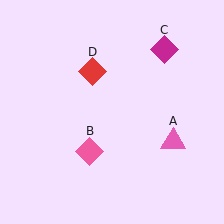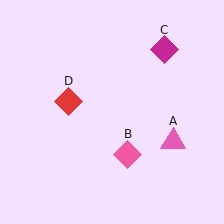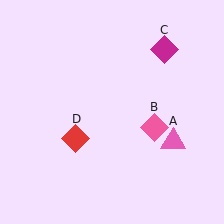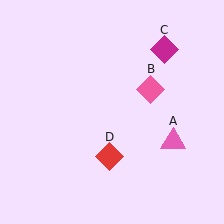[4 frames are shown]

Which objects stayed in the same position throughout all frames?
Pink triangle (object A) and magenta diamond (object C) remained stationary.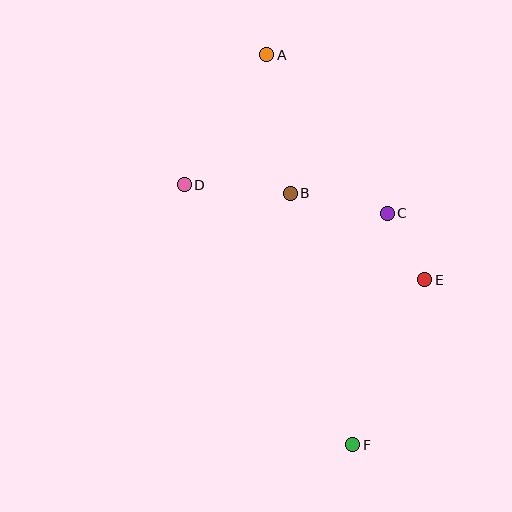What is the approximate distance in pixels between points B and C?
The distance between B and C is approximately 99 pixels.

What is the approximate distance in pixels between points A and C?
The distance between A and C is approximately 199 pixels.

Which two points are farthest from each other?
Points A and F are farthest from each other.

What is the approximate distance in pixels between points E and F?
The distance between E and F is approximately 180 pixels.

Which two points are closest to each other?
Points C and E are closest to each other.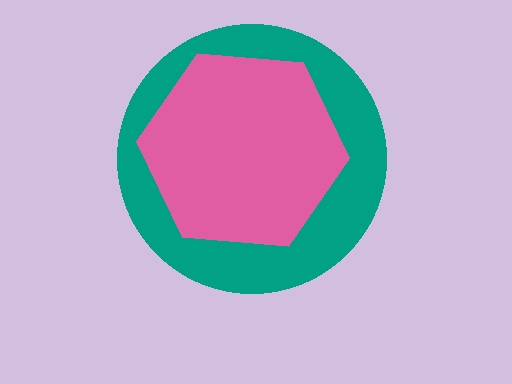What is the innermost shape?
The pink hexagon.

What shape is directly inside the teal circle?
The pink hexagon.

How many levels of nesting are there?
2.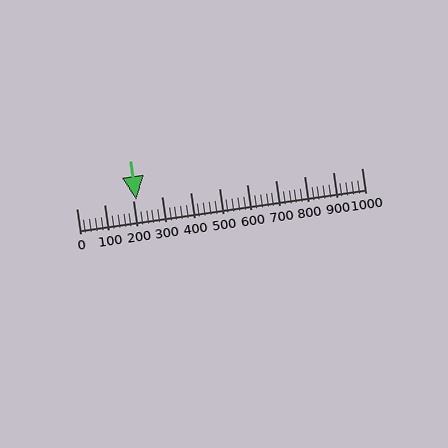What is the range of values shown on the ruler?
The ruler shows values from 0 to 1000.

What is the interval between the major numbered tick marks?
The major tick marks are spaced 100 units apart.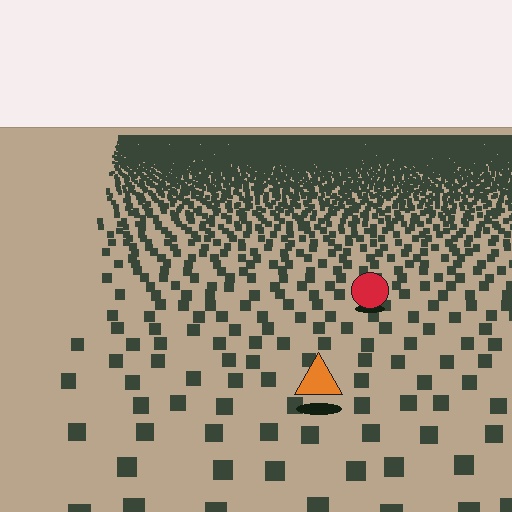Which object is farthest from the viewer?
The red circle is farthest from the viewer. It appears smaller and the ground texture around it is denser.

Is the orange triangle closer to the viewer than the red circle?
Yes. The orange triangle is closer — you can tell from the texture gradient: the ground texture is coarser near it.